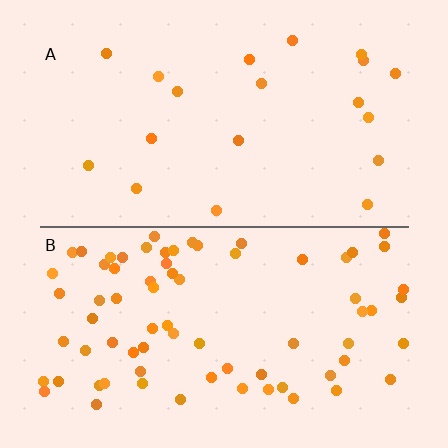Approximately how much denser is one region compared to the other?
Approximately 3.8× — region B over region A.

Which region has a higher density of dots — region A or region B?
B (the bottom).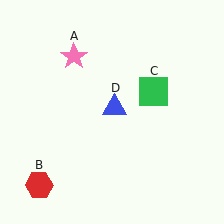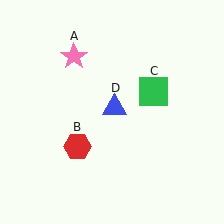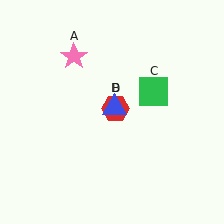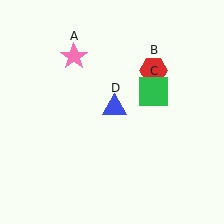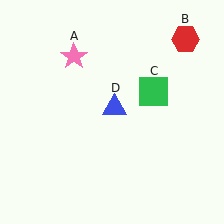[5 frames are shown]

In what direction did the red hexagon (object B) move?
The red hexagon (object B) moved up and to the right.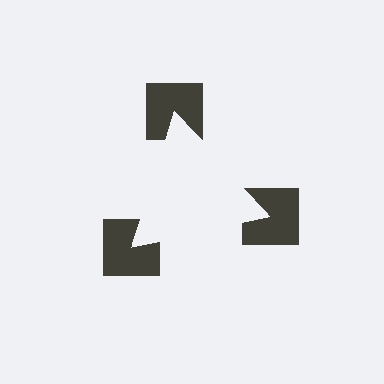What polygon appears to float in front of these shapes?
An illusory triangle — its edges are inferred from the aligned wedge cuts in the notched squares, not physically drawn.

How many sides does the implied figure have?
3 sides.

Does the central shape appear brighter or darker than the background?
It typically appears slightly brighter than the background, even though no actual brightness change is drawn.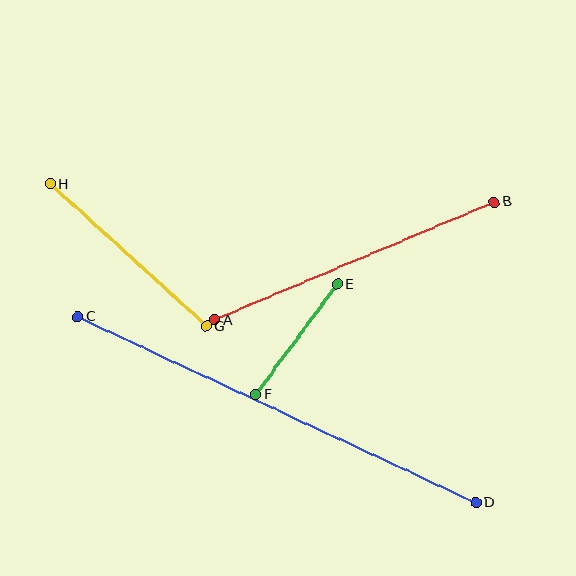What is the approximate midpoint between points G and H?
The midpoint is at approximately (128, 255) pixels.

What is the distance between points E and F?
The distance is approximately 137 pixels.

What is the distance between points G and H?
The distance is approximately 211 pixels.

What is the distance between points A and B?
The distance is approximately 304 pixels.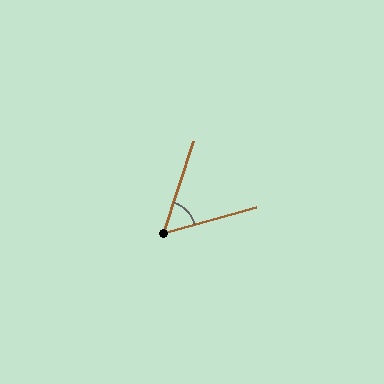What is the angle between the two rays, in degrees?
Approximately 57 degrees.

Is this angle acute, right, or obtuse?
It is acute.